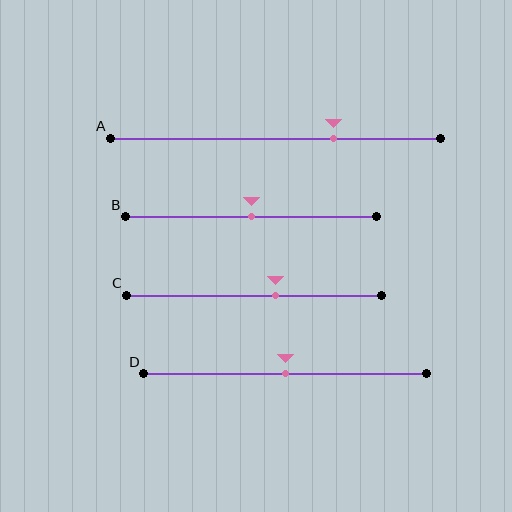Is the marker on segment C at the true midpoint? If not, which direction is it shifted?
No, the marker on segment C is shifted to the right by about 8% of the segment length.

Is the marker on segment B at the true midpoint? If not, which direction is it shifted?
Yes, the marker on segment B is at the true midpoint.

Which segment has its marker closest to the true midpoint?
Segment B has its marker closest to the true midpoint.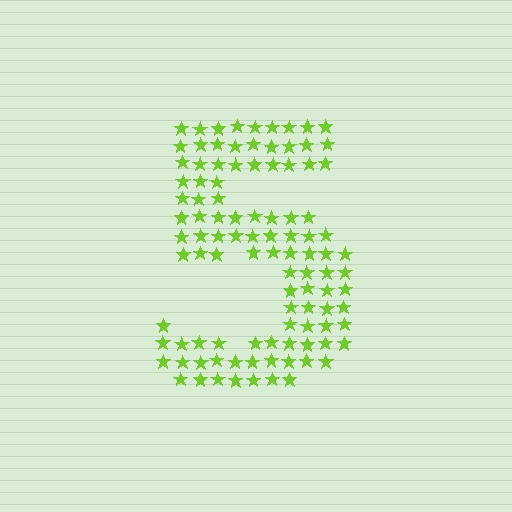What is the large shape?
The large shape is the digit 5.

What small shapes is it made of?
It is made of small stars.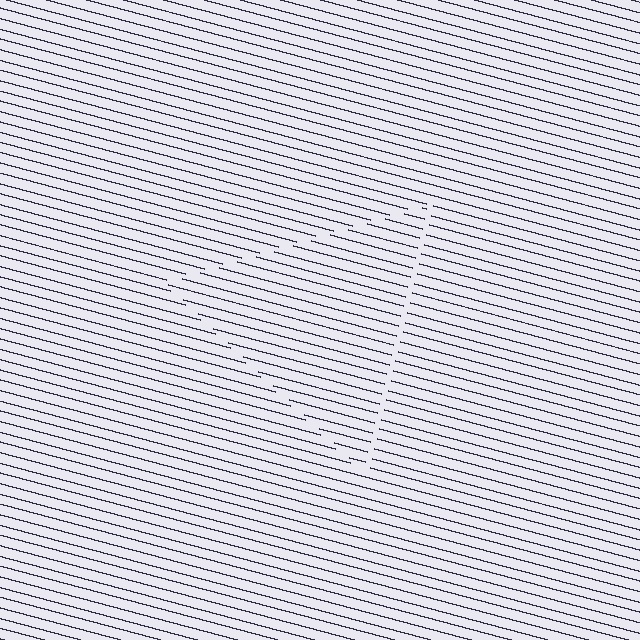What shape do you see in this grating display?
An illusory triangle. The interior of the shape contains the same grating, shifted by half a period — the contour is defined by the phase discontinuity where line-ends from the inner and outer gratings abut.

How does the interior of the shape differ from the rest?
The interior of the shape contains the same grating, shifted by half a period — the contour is defined by the phase discontinuity where line-ends from the inner and outer gratings abut.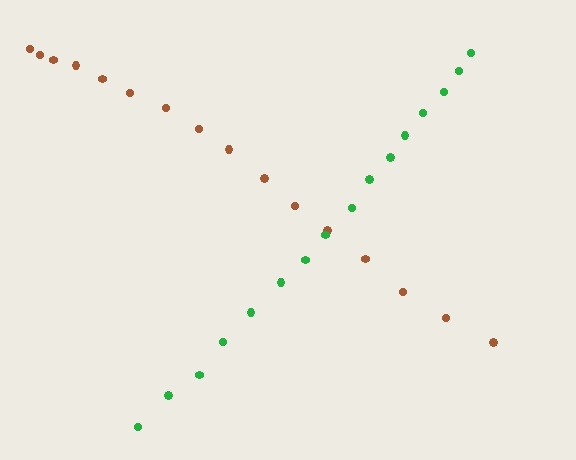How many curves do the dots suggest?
There are 2 distinct paths.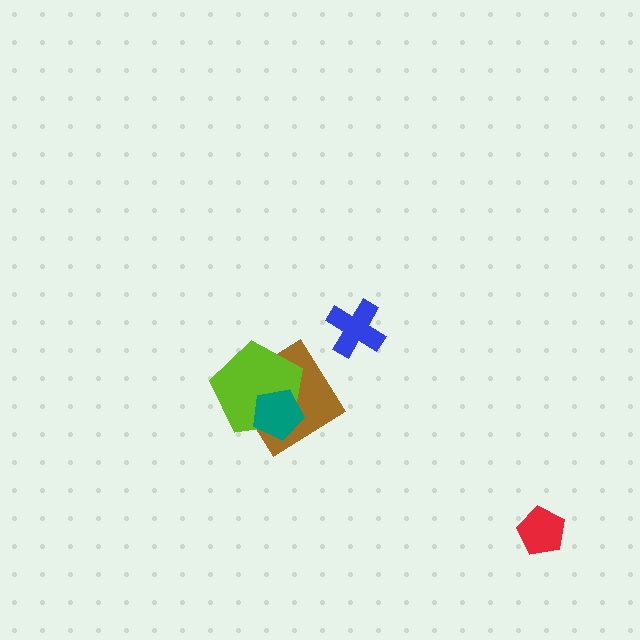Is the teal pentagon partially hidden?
No, no other shape covers it.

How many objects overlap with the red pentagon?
0 objects overlap with the red pentagon.